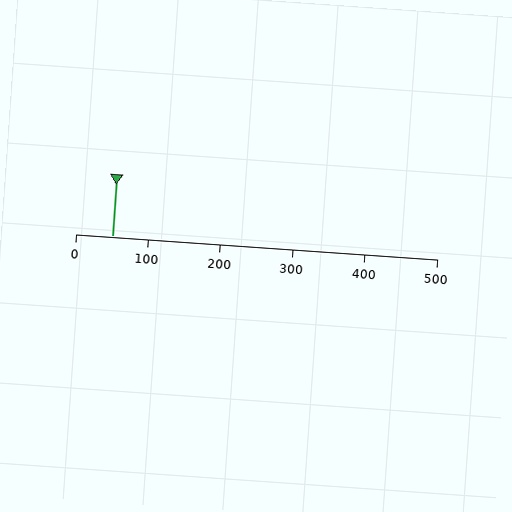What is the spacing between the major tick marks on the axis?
The major ticks are spaced 100 apart.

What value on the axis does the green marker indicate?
The marker indicates approximately 50.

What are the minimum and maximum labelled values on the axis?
The axis runs from 0 to 500.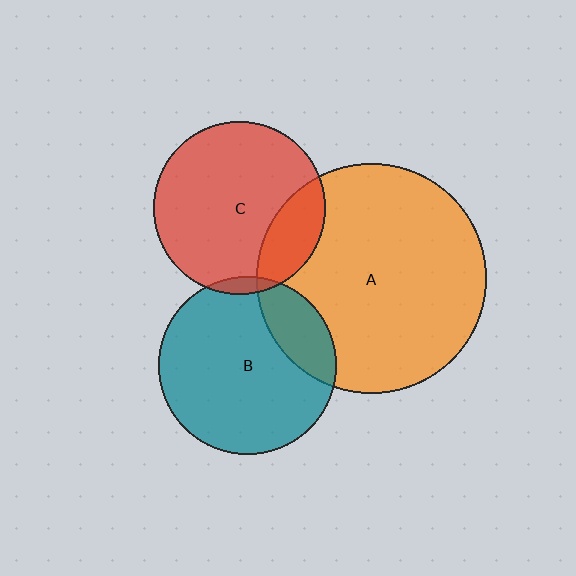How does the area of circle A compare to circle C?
Approximately 1.8 times.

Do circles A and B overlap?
Yes.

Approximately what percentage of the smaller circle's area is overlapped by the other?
Approximately 20%.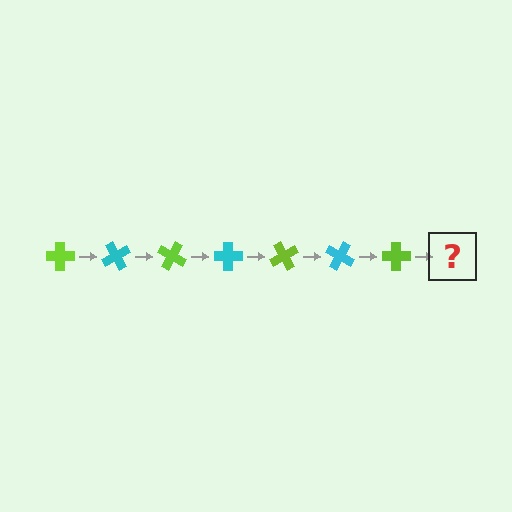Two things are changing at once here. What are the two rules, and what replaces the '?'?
The two rules are that it rotates 60 degrees each step and the color cycles through lime and cyan. The '?' should be a cyan cross, rotated 420 degrees from the start.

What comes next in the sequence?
The next element should be a cyan cross, rotated 420 degrees from the start.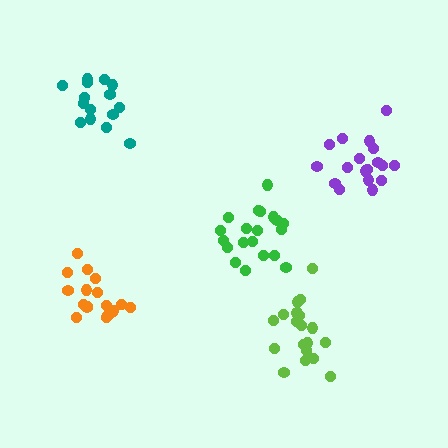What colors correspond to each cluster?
The clusters are colored: green, lime, purple, orange, teal.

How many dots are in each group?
Group 1: 21 dots, Group 2: 19 dots, Group 3: 18 dots, Group 4: 17 dots, Group 5: 15 dots (90 total).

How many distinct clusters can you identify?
There are 5 distinct clusters.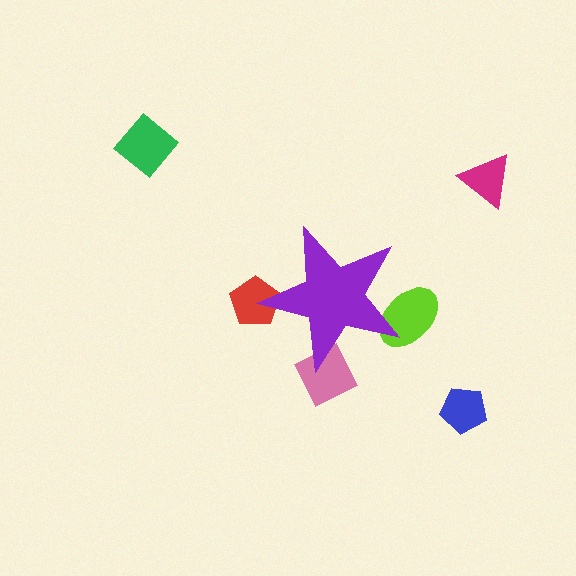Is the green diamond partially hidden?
No, the green diamond is fully visible.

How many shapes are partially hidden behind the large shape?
3 shapes are partially hidden.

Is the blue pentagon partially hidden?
No, the blue pentagon is fully visible.